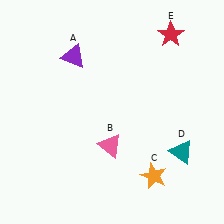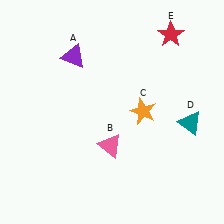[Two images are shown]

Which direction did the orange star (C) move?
The orange star (C) moved up.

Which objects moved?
The objects that moved are: the orange star (C), the teal triangle (D).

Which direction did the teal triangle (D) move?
The teal triangle (D) moved up.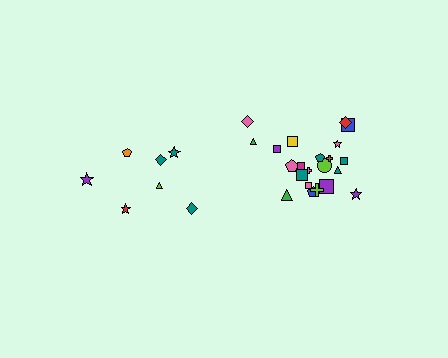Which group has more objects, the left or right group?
The right group.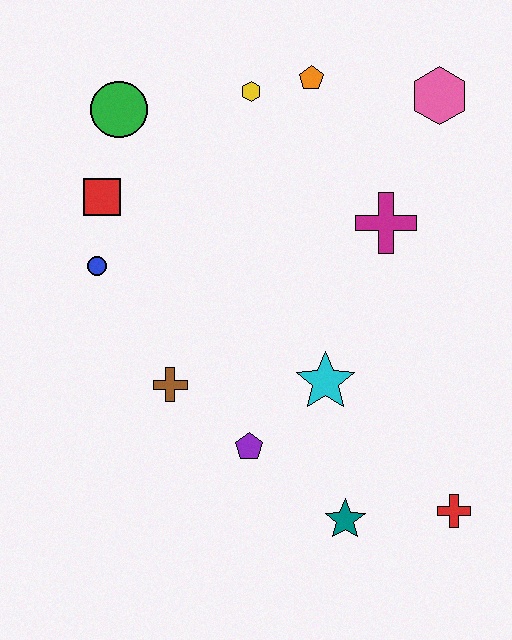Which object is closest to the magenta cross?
The pink hexagon is closest to the magenta cross.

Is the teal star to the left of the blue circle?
No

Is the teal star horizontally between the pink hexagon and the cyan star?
Yes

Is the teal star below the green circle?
Yes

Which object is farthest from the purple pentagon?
The pink hexagon is farthest from the purple pentagon.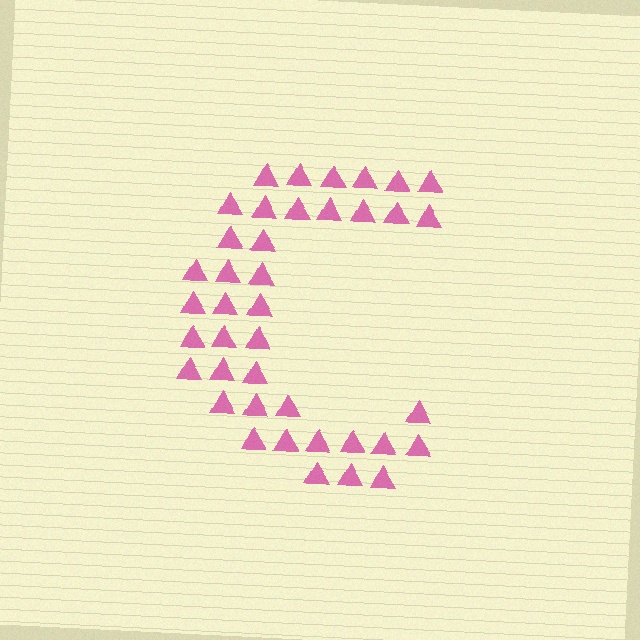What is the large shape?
The large shape is the letter C.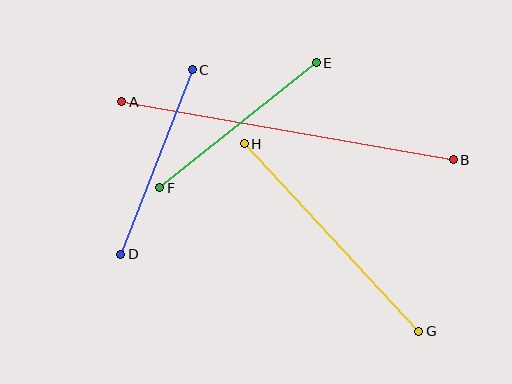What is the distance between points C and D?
The distance is approximately 198 pixels.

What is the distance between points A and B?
The distance is approximately 337 pixels.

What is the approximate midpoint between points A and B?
The midpoint is at approximately (287, 131) pixels.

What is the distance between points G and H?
The distance is approximately 256 pixels.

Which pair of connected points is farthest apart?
Points A and B are farthest apart.